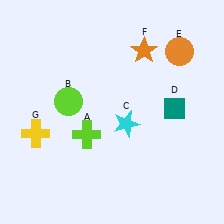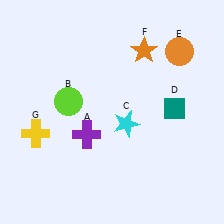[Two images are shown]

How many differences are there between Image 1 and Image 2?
There is 1 difference between the two images.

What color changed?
The cross (A) changed from lime in Image 1 to purple in Image 2.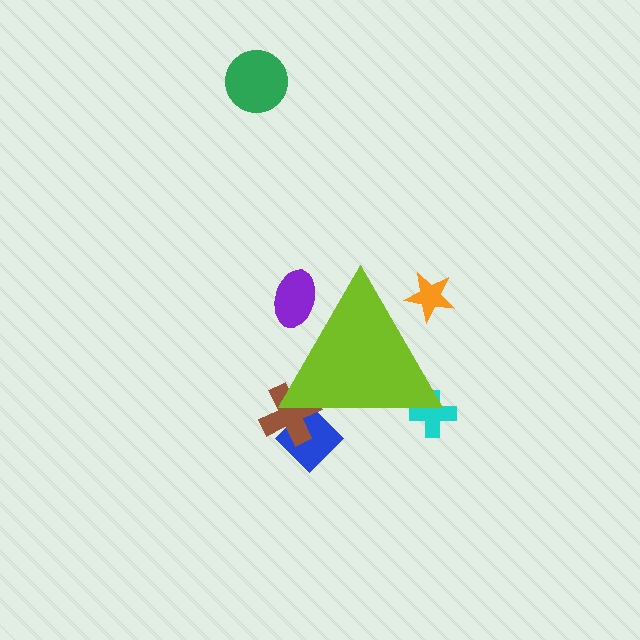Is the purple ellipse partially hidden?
Yes, the purple ellipse is partially hidden behind the lime triangle.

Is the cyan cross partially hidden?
Yes, the cyan cross is partially hidden behind the lime triangle.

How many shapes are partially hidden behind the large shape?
5 shapes are partially hidden.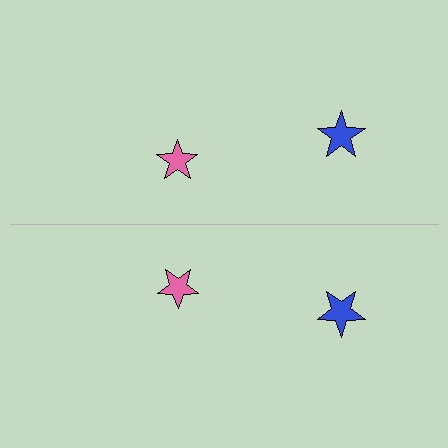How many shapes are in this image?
There are 4 shapes in this image.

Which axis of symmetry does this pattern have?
The pattern has a horizontal axis of symmetry running through the center of the image.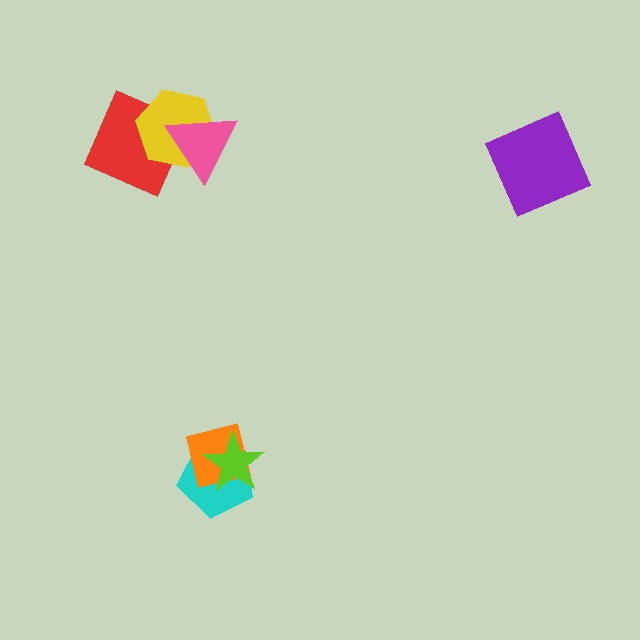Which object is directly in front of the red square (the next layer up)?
The yellow hexagon is directly in front of the red square.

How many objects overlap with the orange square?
2 objects overlap with the orange square.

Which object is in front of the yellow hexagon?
The pink triangle is in front of the yellow hexagon.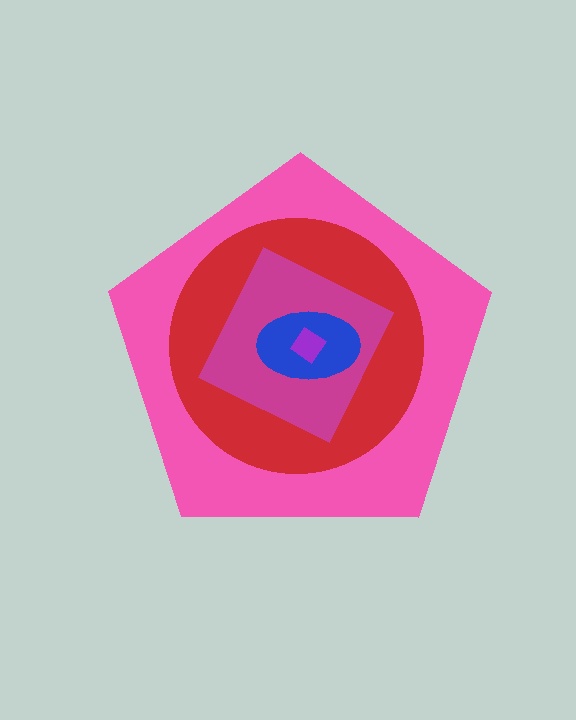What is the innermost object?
The purple diamond.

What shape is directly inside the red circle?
The magenta diamond.